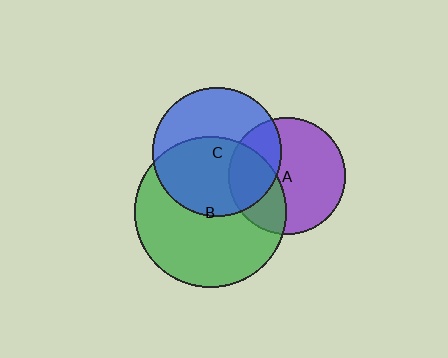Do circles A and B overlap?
Yes.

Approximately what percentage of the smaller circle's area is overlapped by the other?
Approximately 35%.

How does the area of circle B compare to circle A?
Approximately 1.7 times.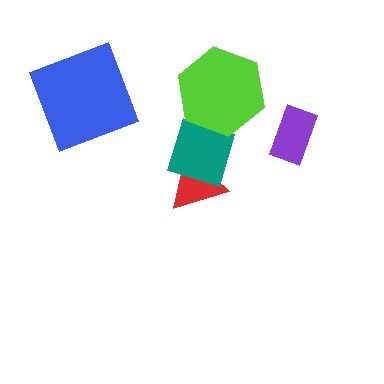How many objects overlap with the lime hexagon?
1 object overlaps with the lime hexagon.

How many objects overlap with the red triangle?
1 object overlaps with the red triangle.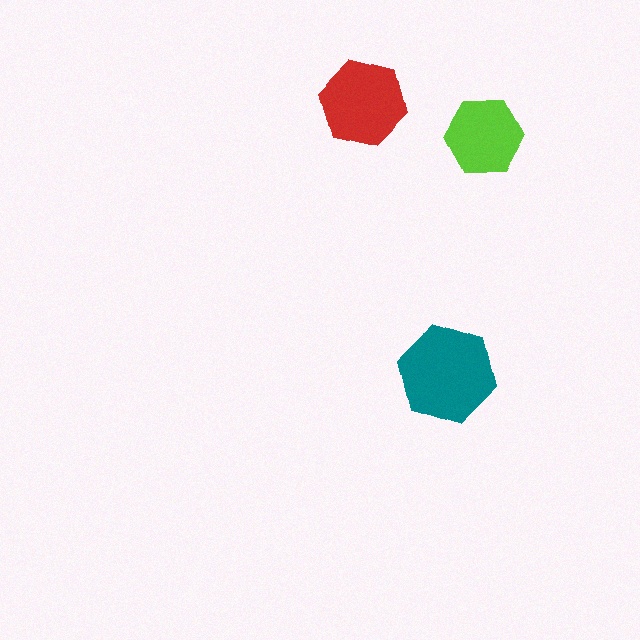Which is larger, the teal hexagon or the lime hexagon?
The teal one.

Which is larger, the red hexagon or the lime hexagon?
The red one.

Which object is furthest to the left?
The red hexagon is leftmost.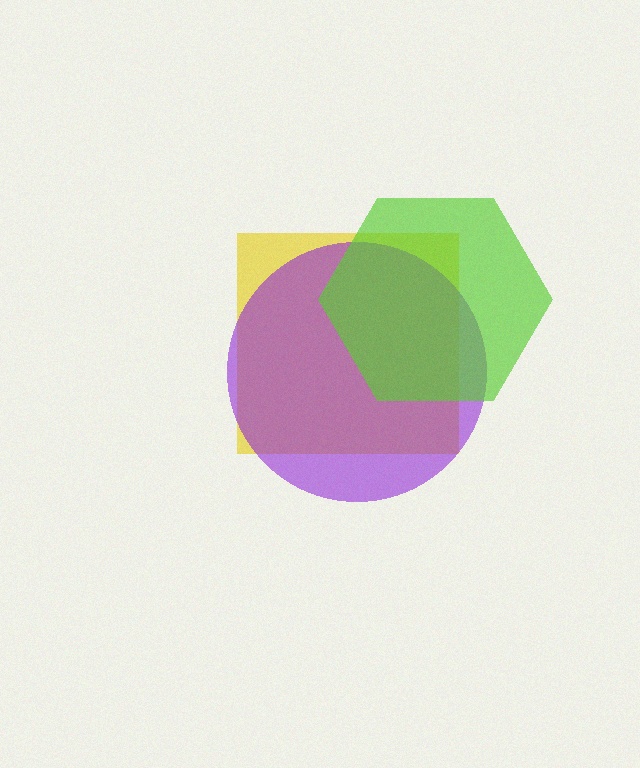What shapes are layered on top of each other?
The layered shapes are: a yellow square, a purple circle, a lime hexagon.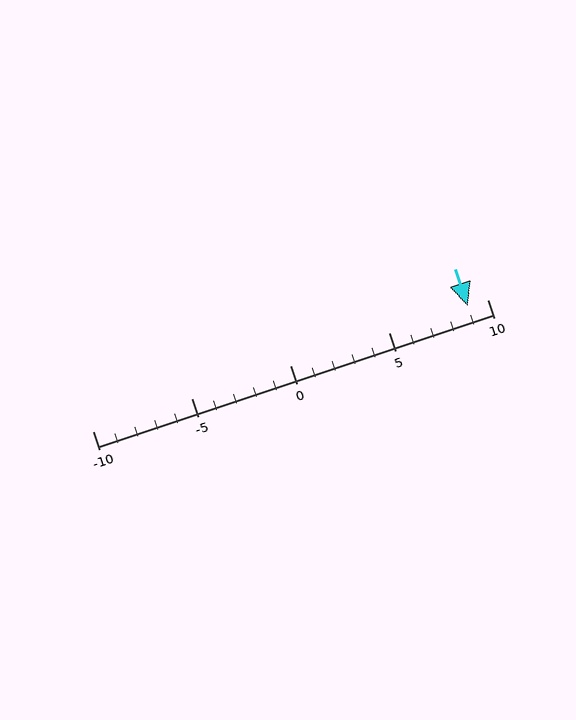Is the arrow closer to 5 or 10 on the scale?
The arrow is closer to 10.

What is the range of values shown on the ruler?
The ruler shows values from -10 to 10.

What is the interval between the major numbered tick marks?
The major tick marks are spaced 5 units apart.